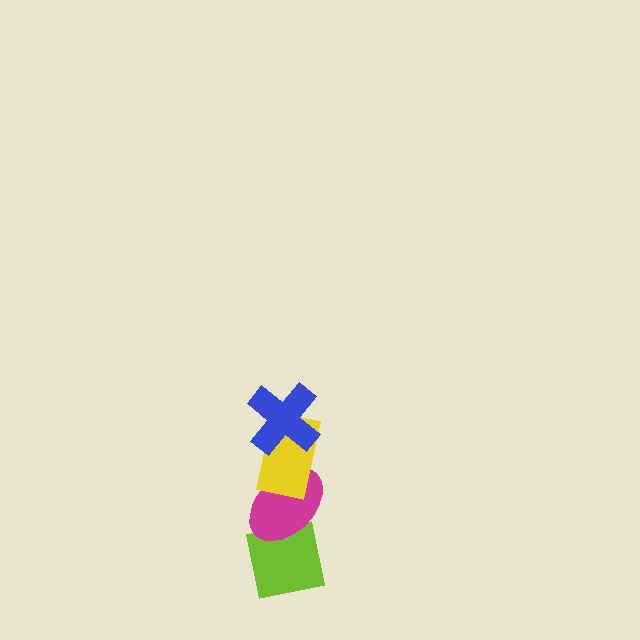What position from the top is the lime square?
The lime square is 4th from the top.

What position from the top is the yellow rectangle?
The yellow rectangle is 2nd from the top.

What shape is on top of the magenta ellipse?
The yellow rectangle is on top of the magenta ellipse.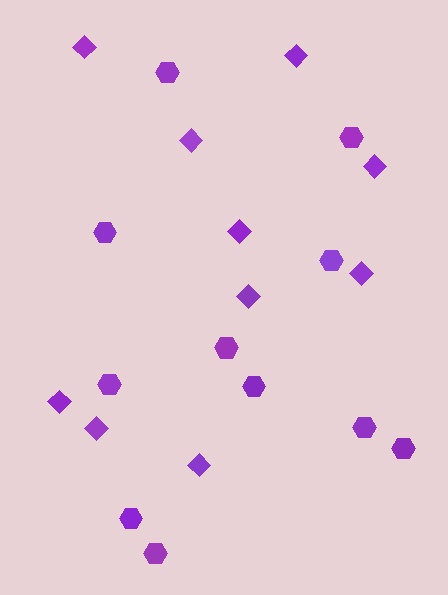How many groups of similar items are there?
There are 2 groups: one group of diamonds (10) and one group of hexagons (11).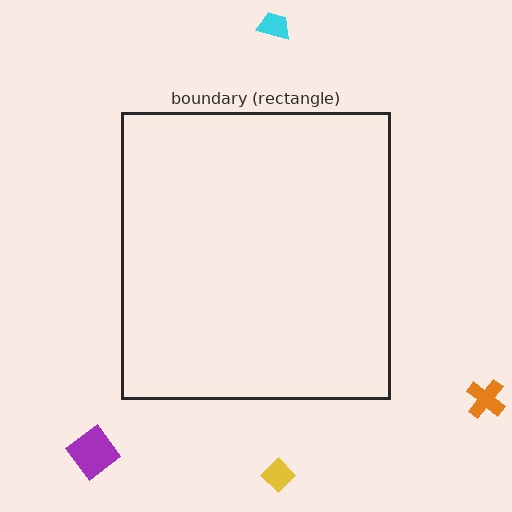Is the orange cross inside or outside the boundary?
Outside.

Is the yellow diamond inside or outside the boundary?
Outside.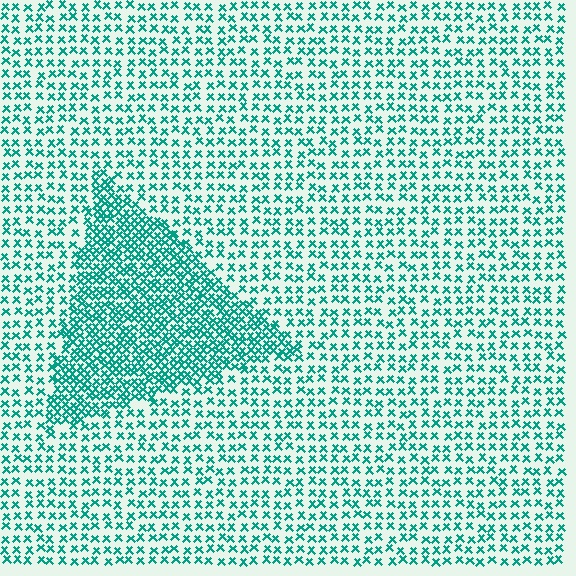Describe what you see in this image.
The image contains small teal elements arranged at two different densities. A triangle-shaped region is visible where the elements are more densely packed than the surrounding area.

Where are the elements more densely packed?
The elements are more densely packed inside the triangle boundary.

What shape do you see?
I see a triangle.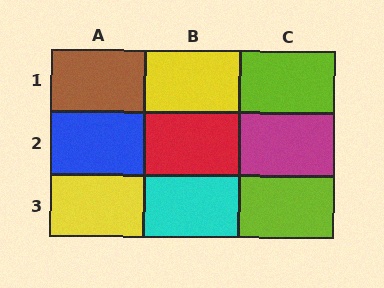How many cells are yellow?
2 cells are yellow.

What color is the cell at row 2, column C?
Magenta.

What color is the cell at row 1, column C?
Lime.